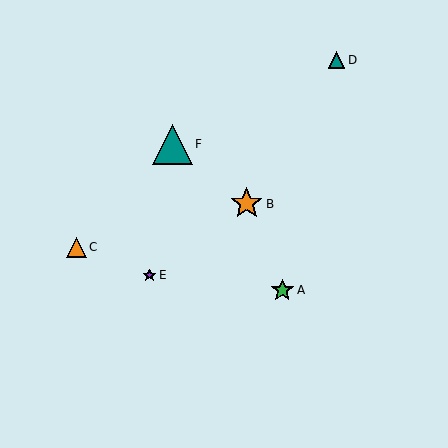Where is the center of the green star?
The center of the green star is at (282, 290).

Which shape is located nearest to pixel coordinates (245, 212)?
The orange star (labeled B) at (247, 204) is nearest to that location.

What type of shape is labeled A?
Shape A is a green star.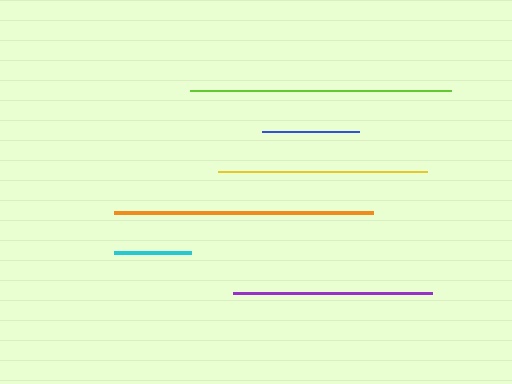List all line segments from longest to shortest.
From longest to shortest: lime, orange, yellow, purple, blue, cyan.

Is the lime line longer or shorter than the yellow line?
The lime line is longer than the yellow line.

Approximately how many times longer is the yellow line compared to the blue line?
The yellow line is approximately 2.2 times the length of the blue line.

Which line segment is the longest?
The lime line is the longest at approximately 261 pixels.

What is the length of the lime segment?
The lime segment is approximately 261 pixels long.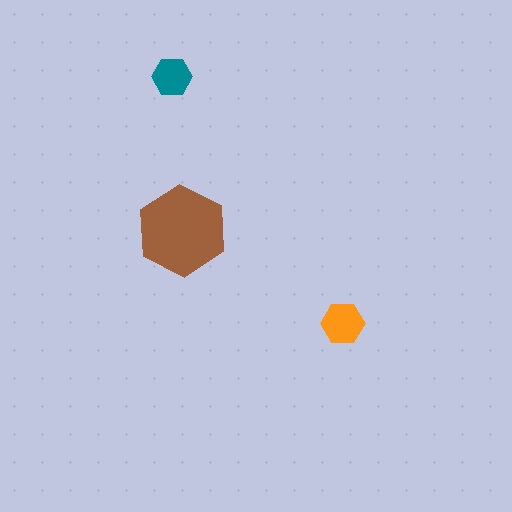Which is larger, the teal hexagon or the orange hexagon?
The orange one.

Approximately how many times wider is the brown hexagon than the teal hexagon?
About 2.5 times wider.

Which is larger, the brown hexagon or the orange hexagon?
The brown one.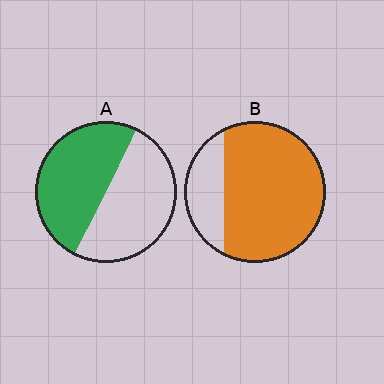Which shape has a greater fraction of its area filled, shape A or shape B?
Shape B.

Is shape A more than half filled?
Roughly half.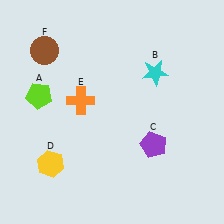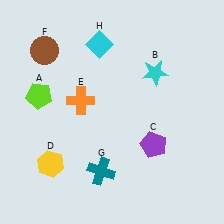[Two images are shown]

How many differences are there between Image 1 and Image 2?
There are 2 differences between the two images.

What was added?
A teal cross (G), a cyan diamond (H) were added in Image 2.